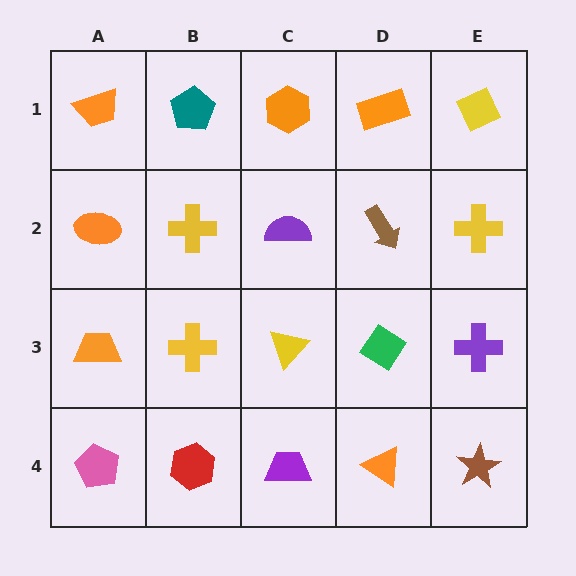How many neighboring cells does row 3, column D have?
4.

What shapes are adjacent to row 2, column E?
A yellow diamond (row 1, column E), a purple cross (row 3, column E), a brown arrow (row 2, column D).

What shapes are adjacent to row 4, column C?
A yellow triangle (row 3, column C), a red hexagon (row 4, column B), an orange triangle (row 4, column D).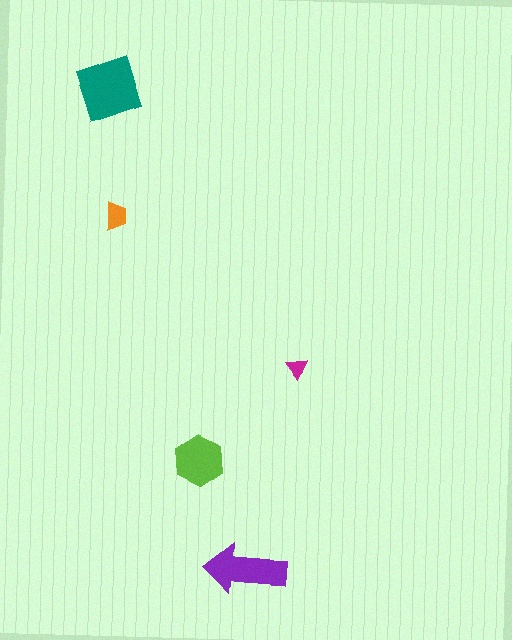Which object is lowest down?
The purple arrow is bottommost.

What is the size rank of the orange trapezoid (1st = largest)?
4th.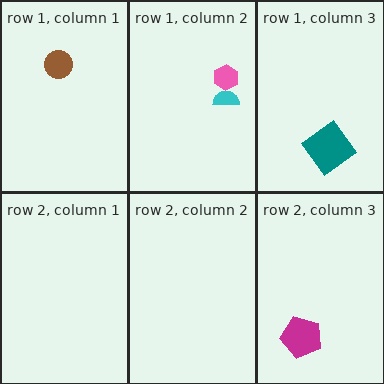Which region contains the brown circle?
The row 1, column 1 region.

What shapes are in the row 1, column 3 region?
The teal diamond.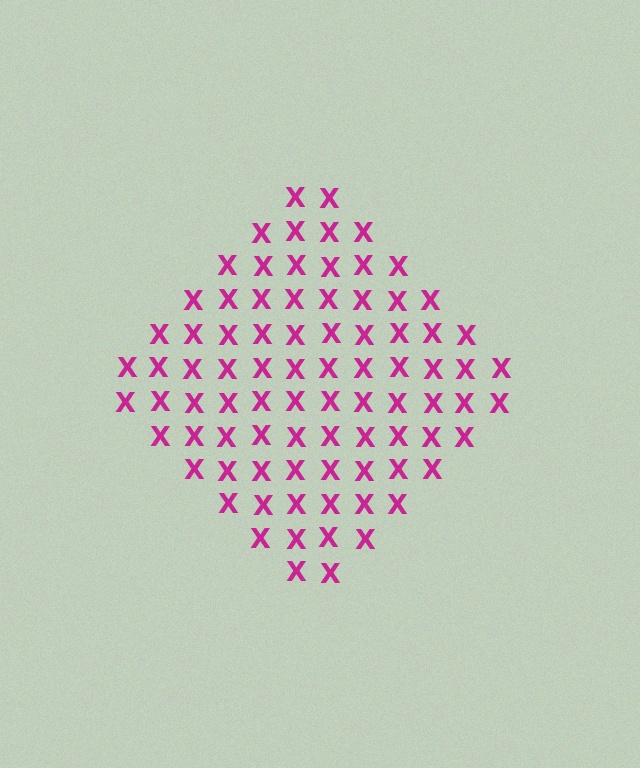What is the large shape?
The large shape is a diamond.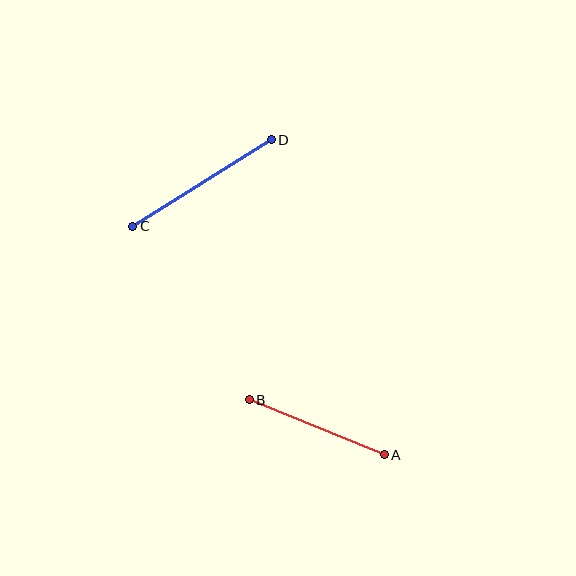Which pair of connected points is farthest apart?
Points C and D are farthest apart.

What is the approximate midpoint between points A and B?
The midpoint is at approximately (317, 427) pixels.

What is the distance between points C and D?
The distance is approximately 163 pixels.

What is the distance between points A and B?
The distance is approximately 146 pixels.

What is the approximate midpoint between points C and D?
The midpoint is at approximately (202, 183) pixels.